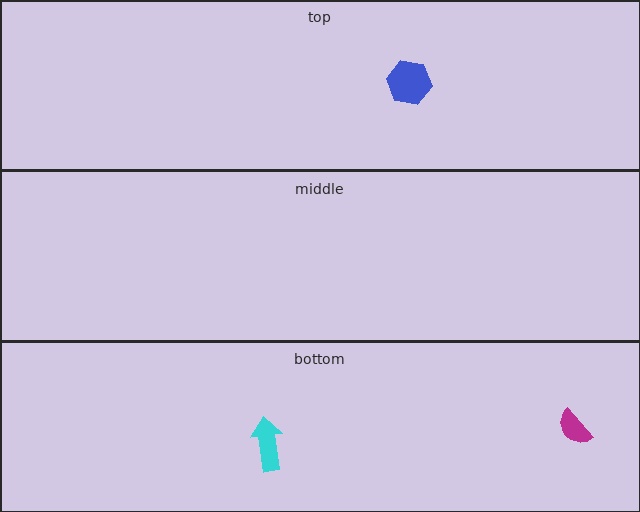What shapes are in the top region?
The blue hexagon.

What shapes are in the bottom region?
The magenta semicircle, the cyan arrow.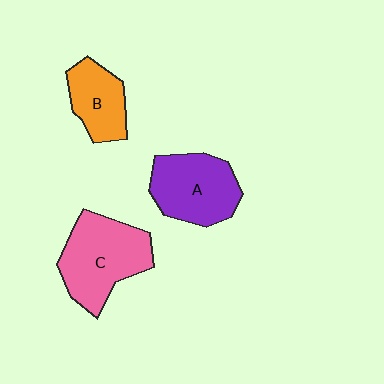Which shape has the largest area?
Shape C (pink).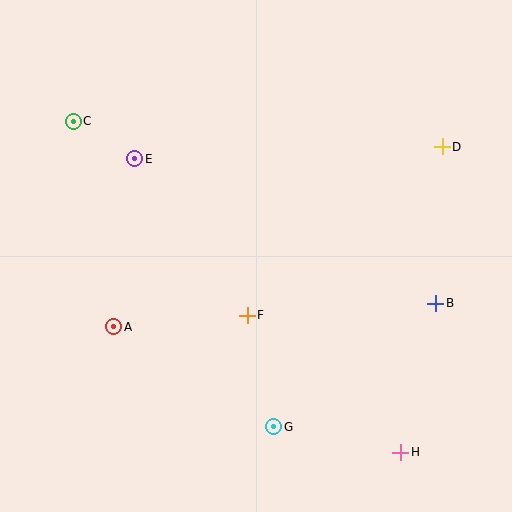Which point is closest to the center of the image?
Point F at (247, 315) is closest to the center.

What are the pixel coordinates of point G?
Point G is at (274, 427).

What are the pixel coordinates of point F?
Point F is at (247, 315).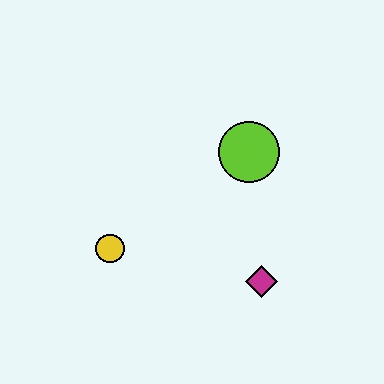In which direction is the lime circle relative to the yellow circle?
The lime circle is to the right of the yellow circle.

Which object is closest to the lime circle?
The magenta diamond is closest to the lime circle.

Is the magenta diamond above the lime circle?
No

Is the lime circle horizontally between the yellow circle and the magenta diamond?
Yes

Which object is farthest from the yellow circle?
The lime circle is farthest from the yellow circle.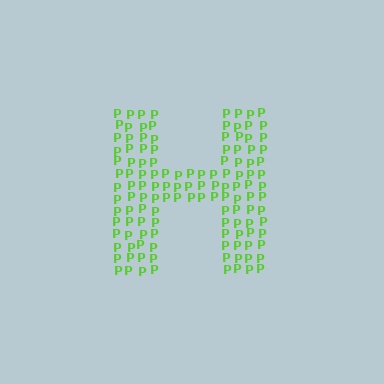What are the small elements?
The small elements are letter P's.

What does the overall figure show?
The overall figure shows the letter H.